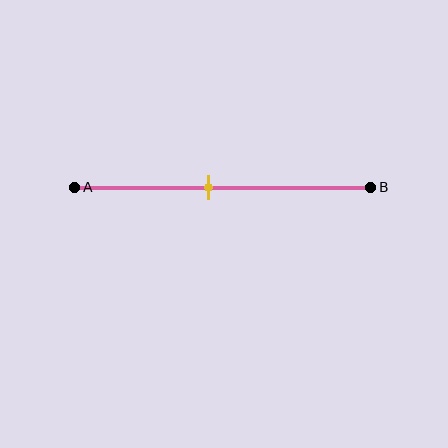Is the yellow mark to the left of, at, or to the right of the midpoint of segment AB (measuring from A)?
The yellow mark is to the left of the midpoint of segment AB.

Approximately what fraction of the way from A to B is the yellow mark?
The yellow mark is approximately 45% of the way from A to B.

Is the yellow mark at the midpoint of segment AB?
No, the mark is at about 45% from A, not at the 50% midpoint.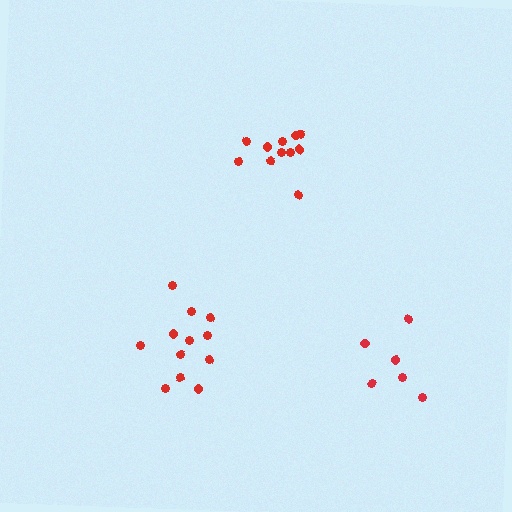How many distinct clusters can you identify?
There are 3 distinct clusters.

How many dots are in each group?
Group 1: 6 dots, Group 2: 11 dots, Group 3: 12 dots (29 total).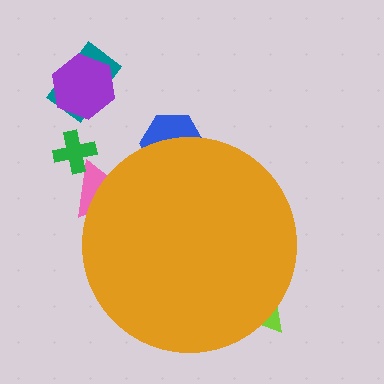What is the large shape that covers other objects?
An orange circle.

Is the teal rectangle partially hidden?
No, the teal rectangle is fully visible.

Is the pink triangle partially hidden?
Yes, the pink triangle is partially hidden behind the orange circle.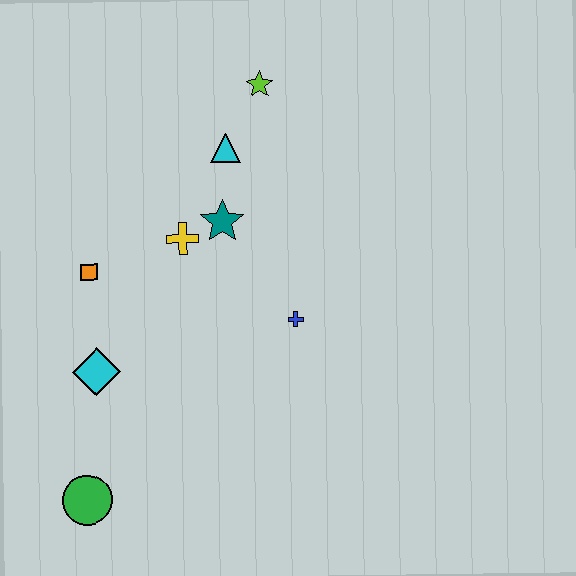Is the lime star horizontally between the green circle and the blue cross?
Yes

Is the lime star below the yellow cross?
No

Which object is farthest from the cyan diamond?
The lime star is farthest from the cyan diamond.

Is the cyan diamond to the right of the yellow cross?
No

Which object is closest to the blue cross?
The teal star is closest to the blue cross.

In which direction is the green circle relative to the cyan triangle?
The green circle is below the cyan triangle.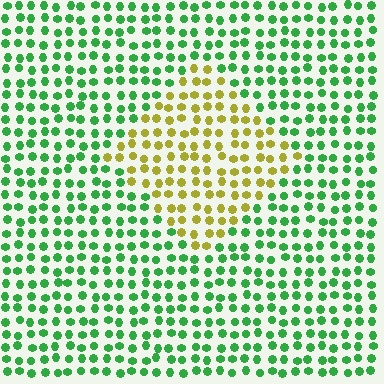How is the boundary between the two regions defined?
The boundary is defined purely by a slight shift in hue (about 67 degrees). Spacing, size, and orientation are identical on both sides.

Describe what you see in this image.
The image is filled with small green elements in a uniform arrangement. A diamond-shaped region is visible where the elements are tinted to a slightly different hue, forming a subtle color boundary.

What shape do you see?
I see a diamond.